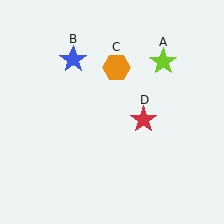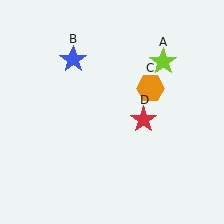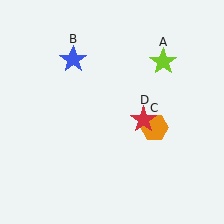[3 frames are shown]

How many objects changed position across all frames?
1 object changed position: orange hexagon (object C).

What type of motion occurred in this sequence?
The orange hexagon (object C) rotated clockwise around the center of the scene.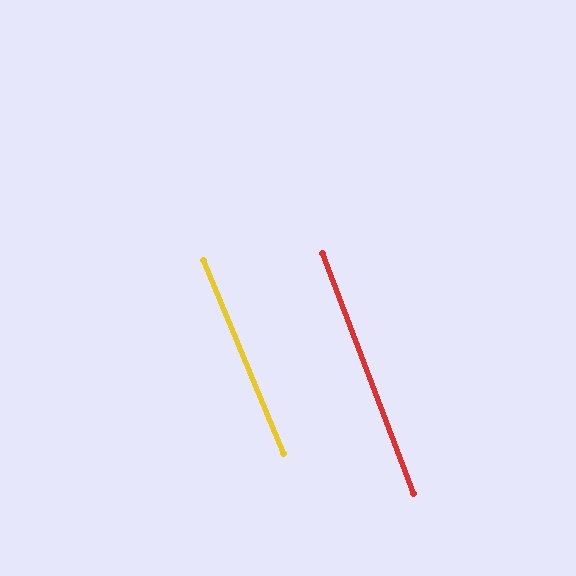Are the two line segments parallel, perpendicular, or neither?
Parallel — their directions differ by only 1.8°.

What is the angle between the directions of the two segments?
Approximately 2 degrees.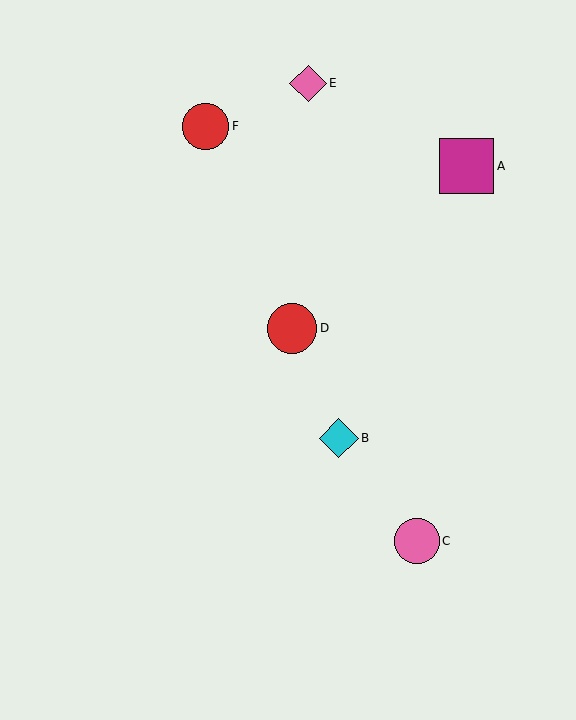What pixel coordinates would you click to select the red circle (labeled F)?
Click at (206, 126) to select the red circle F.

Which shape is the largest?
The magenta square (labeled A) is the largest.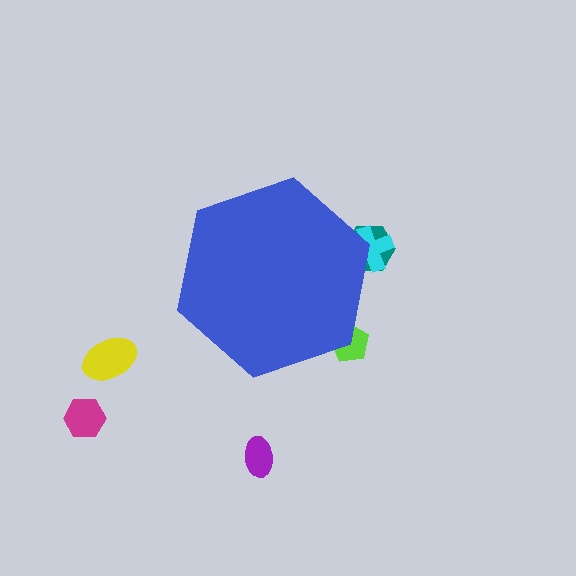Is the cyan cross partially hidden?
Yes, the cyan cross is partially hidden behind the blue hexagon.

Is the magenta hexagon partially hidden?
No, the magenta hexagon is fully visible.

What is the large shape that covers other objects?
A blue hexagon.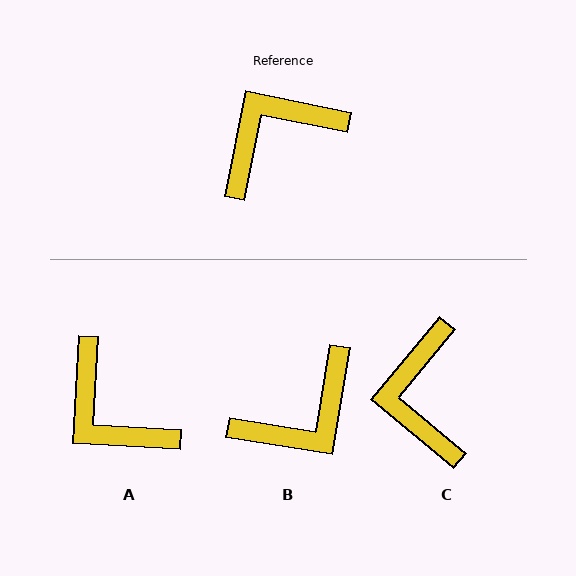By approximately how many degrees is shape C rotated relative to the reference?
Approximately 62 degrees counter-clockwise.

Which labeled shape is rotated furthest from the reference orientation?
B, about 178 degrees away.